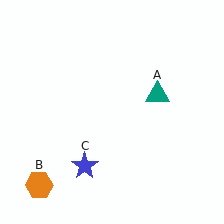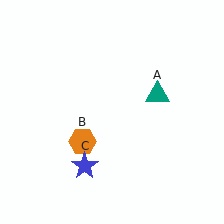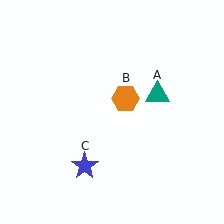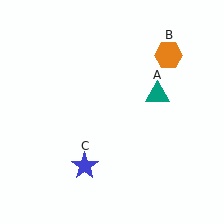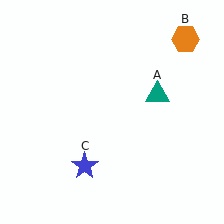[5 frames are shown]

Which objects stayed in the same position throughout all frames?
Teal triangle (object A) and blue star (object C) remained stationary.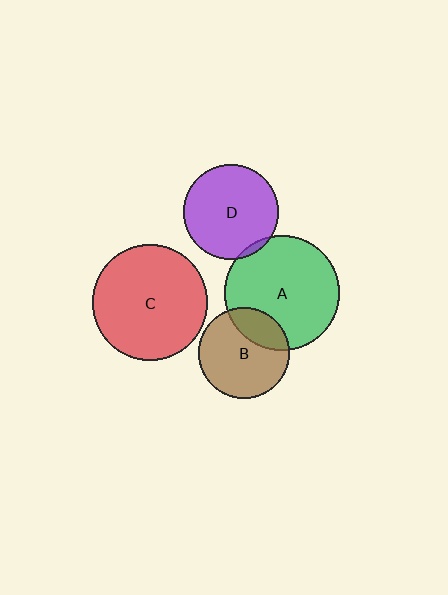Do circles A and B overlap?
Yes.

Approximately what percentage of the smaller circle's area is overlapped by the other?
Approximately 25%.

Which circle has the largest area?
Circle C (red).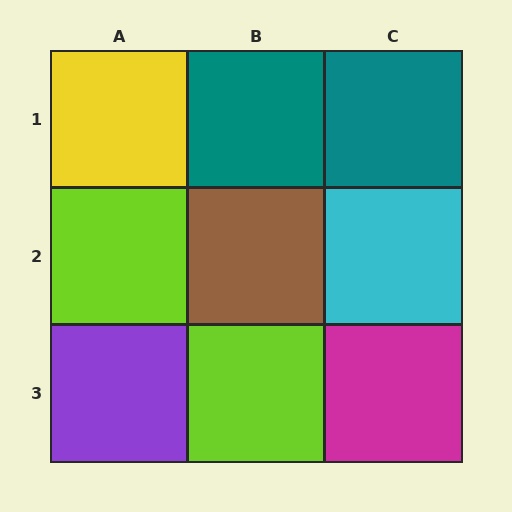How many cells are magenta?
1 cell is magenta.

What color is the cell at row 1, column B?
Teal.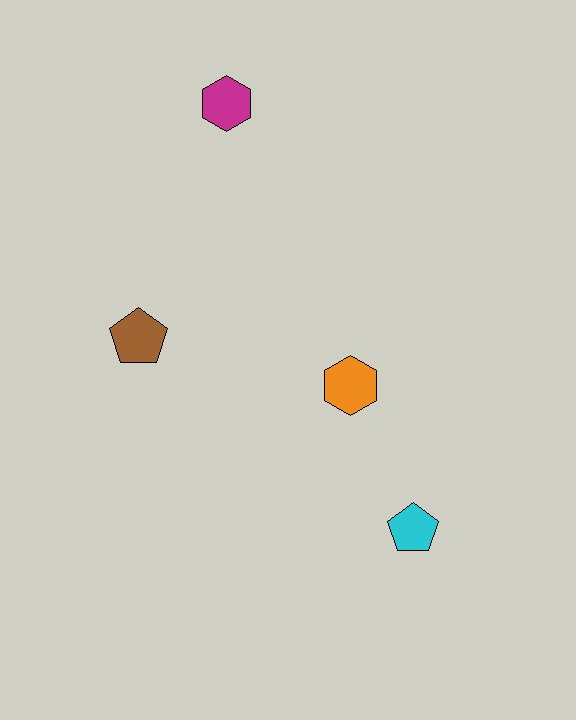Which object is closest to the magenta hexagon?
The brown pentagon is closest to the magenta hexagon.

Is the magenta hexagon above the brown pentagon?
Yes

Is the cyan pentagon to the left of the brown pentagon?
No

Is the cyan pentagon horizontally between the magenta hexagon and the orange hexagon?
No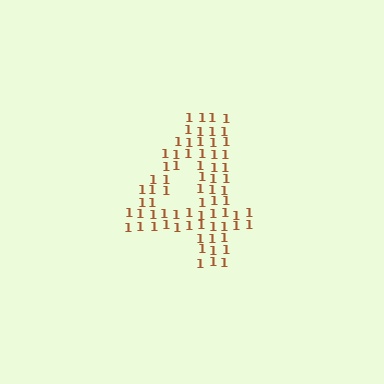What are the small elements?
The small elements are digit 1's.